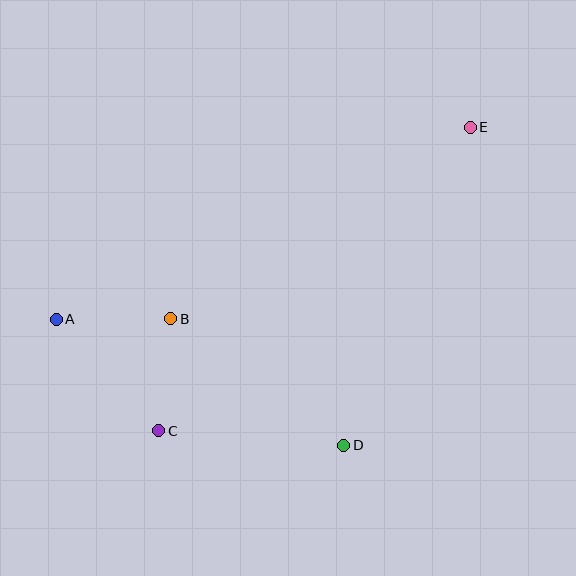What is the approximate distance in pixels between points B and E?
The distance between B and E is approximately 356 pixels.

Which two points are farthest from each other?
Points A and E are farthest from each other.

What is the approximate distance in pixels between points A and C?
The distance between A and C is approximately 151 pixels.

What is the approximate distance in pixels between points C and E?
The distance between C and E is approximately 435 pixels.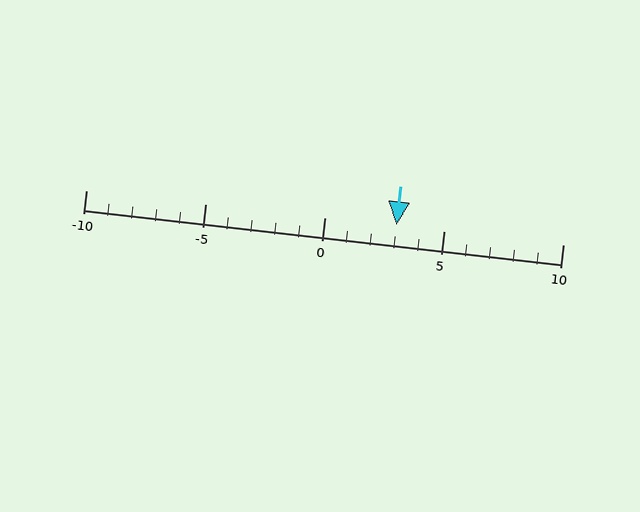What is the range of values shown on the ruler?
The ruler shows values from -10 to 10.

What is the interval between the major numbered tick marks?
The major tick marks are spaced 5 units apart.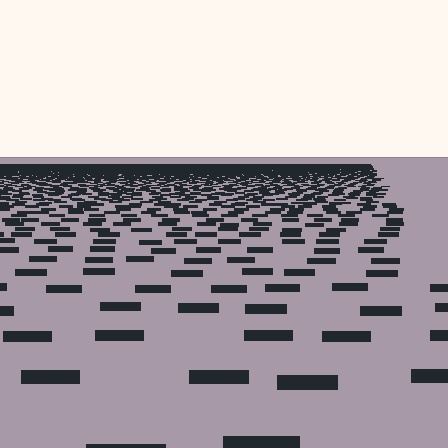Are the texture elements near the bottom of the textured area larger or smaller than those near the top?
Larger. Near the bottom, elements are closer to the viewer and appear at a bigger on-screen size.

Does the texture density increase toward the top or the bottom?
Density increases toward the top.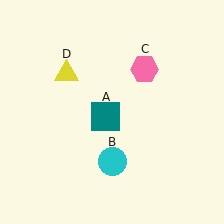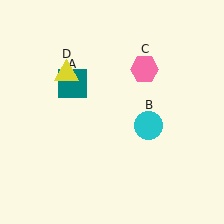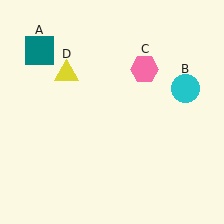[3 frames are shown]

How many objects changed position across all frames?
2 objects changed position: teal square (object A), cyan circle (object B).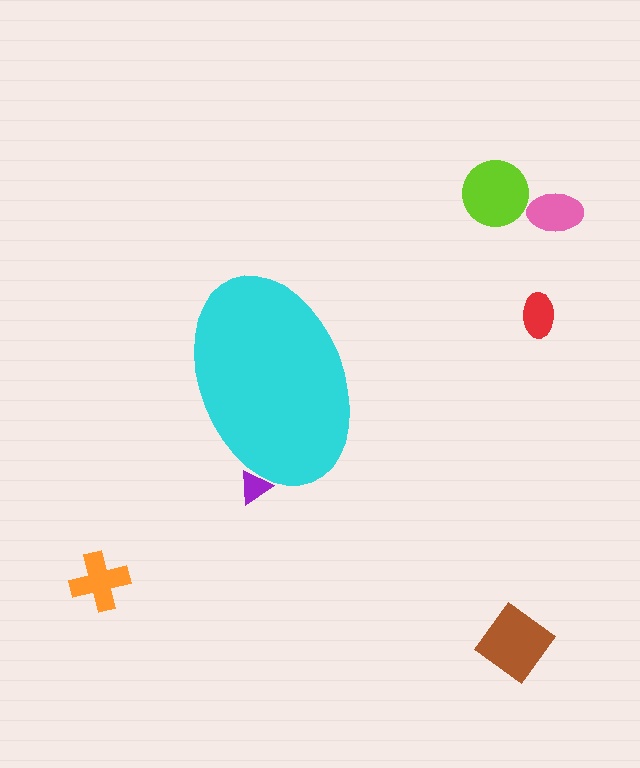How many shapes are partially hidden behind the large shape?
1 shape is partially hidden.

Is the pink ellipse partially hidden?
No, the pink ellipse is fully visible.